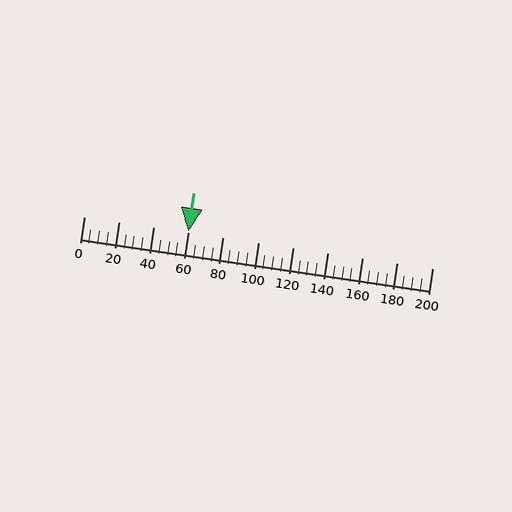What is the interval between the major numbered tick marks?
The major tick marks are spaced 20 units apart.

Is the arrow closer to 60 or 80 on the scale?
The arrow is closer to 60.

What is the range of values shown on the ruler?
The ruler shows values from 0 to 200.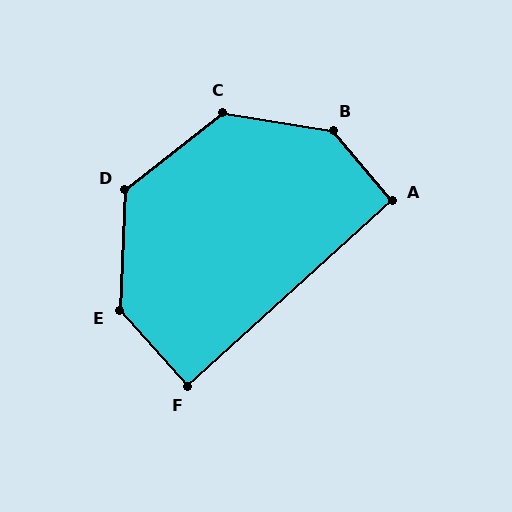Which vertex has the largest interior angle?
B, at approximately 139 degrees.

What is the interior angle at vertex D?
Approximately 131 degrees (obtuse).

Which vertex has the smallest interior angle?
F, at approximately 90 degrees.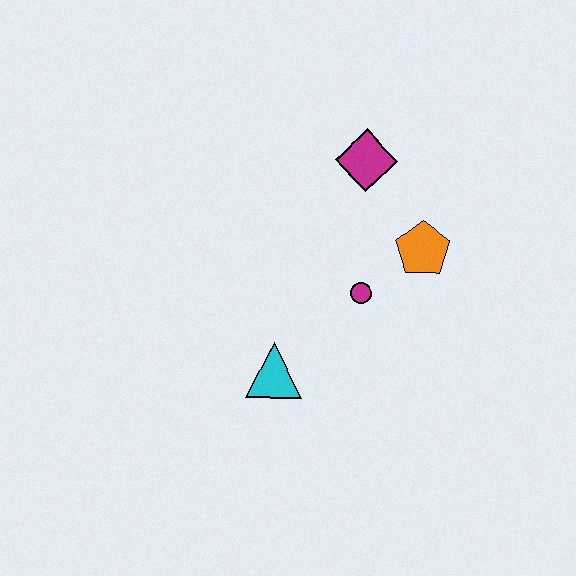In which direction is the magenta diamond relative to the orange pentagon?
The magenta diamond is above the orange pentagon.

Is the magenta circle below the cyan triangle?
No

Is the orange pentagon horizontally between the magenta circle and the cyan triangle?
No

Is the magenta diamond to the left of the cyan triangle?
No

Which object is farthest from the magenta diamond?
The cyan triangle is farthest from the magenta diamond.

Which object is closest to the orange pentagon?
The magenta circle is closest to the orange pentagon.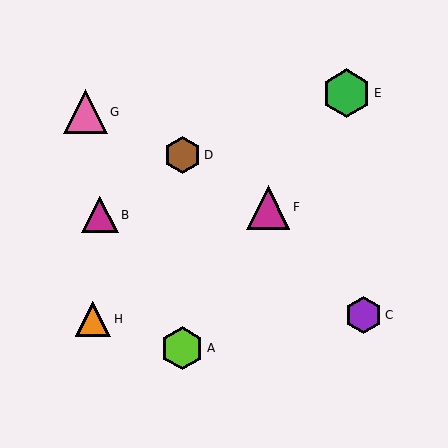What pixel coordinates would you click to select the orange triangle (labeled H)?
Click at (93, 319) to select the orange triangle H.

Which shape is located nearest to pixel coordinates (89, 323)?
The orange triangle (labeled H) at (93, 319) is nearest to that location.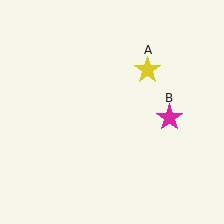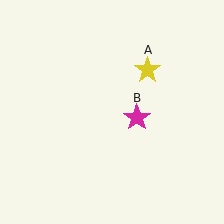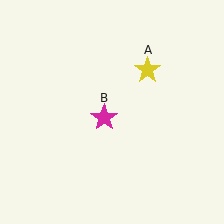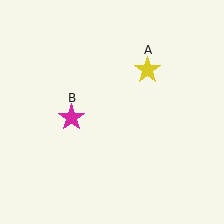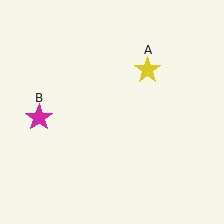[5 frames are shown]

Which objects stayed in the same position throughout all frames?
Yellow star (object A) remained stationary.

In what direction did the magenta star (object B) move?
The magenta star (object B) moved left.